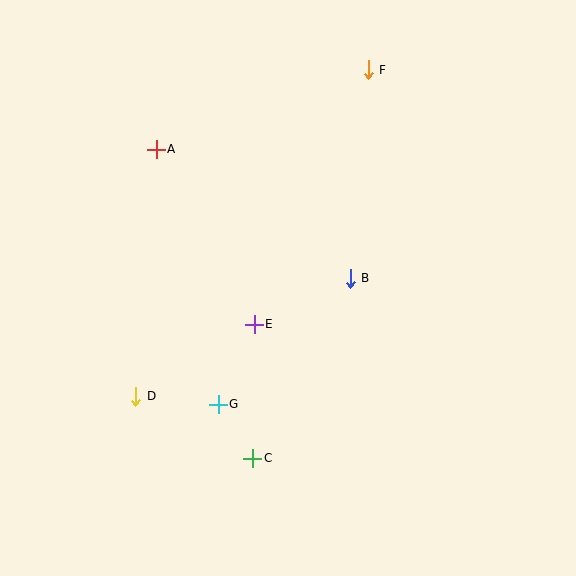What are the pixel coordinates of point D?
Point D is at (136, 396).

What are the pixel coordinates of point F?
Point F is at (368, 70).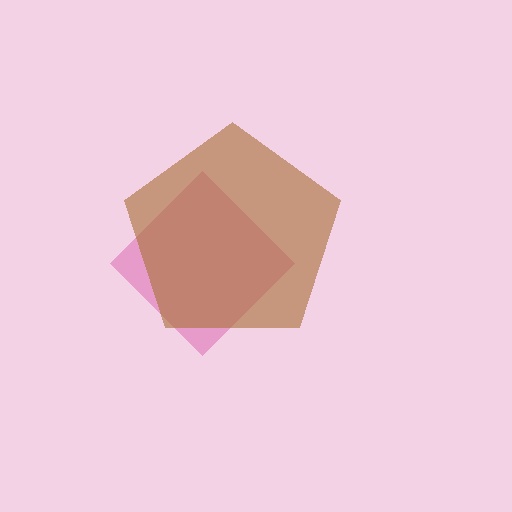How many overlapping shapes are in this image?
There are 2 overlapping shapes in the image.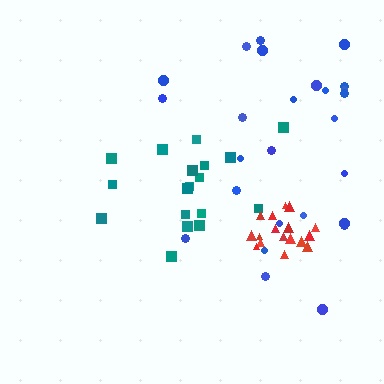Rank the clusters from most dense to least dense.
red, teal, blue.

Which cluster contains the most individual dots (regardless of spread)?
Blue (26).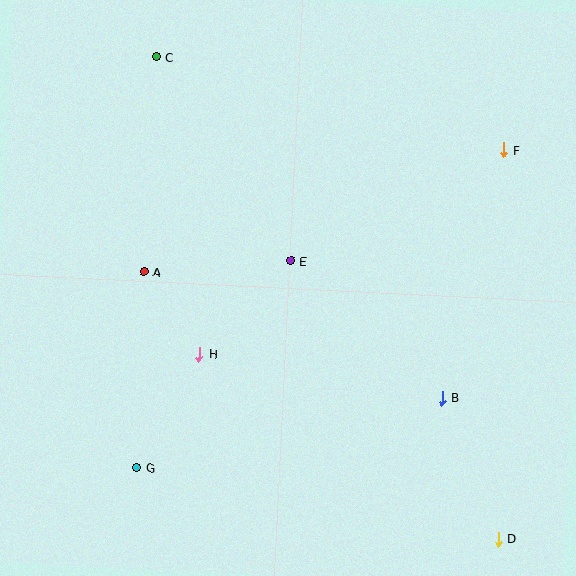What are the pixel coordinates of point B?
Point B is at (442, 398).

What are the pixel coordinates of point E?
Point E is at (291, 261).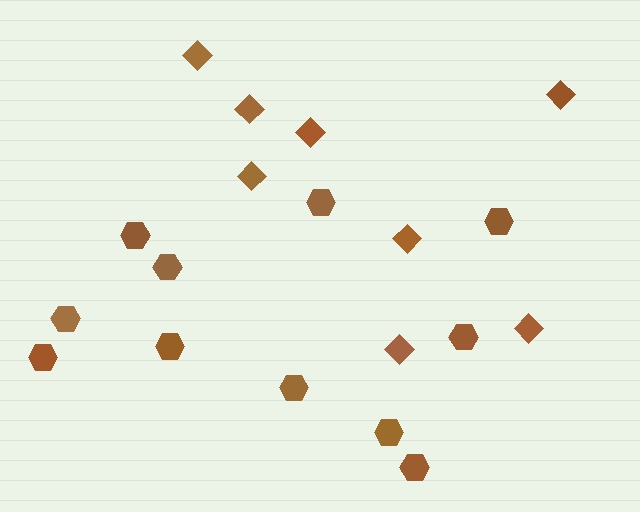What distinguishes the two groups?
There are 2 groups: one group of hexagons (11) and one group of diamonds (8).